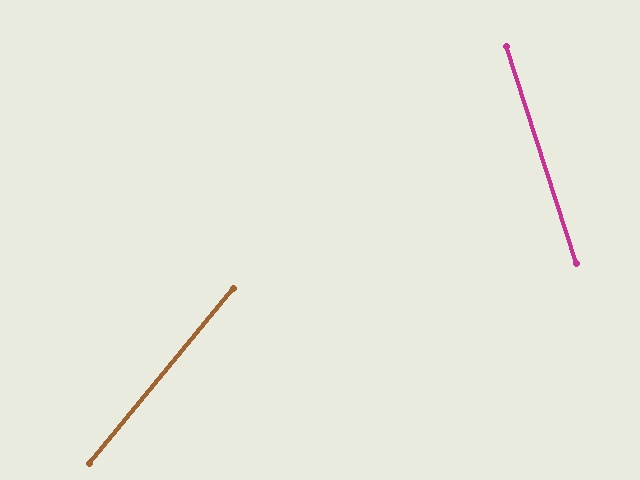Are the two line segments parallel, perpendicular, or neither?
Neither parallel nor perpendicular — they differ by about 57°.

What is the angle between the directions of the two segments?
Approximately 57 degrees.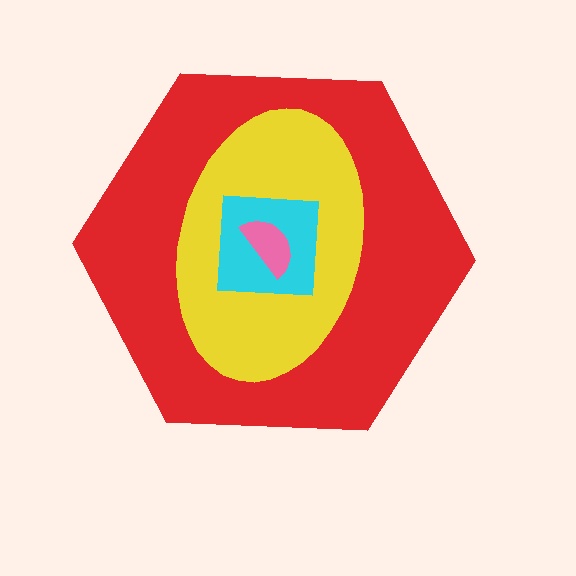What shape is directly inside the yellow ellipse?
The cyan square.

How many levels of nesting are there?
4.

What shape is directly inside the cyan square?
The pink semicircle.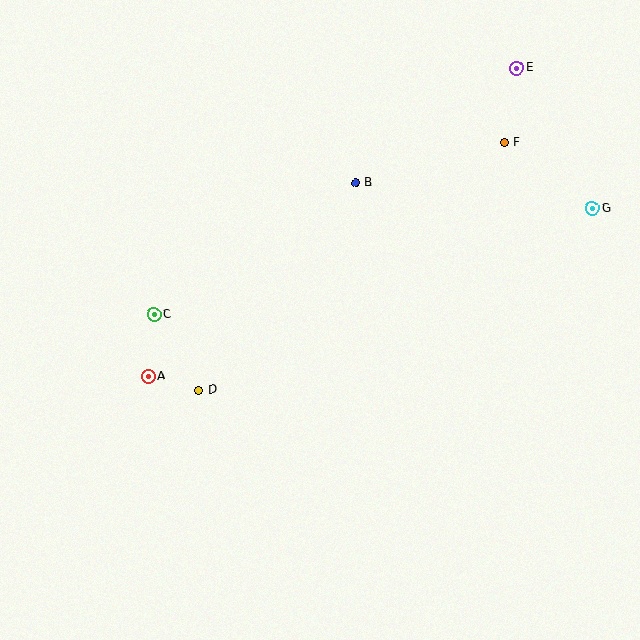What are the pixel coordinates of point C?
Point C is at (154, 315).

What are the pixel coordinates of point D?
Point D is at (199, 390).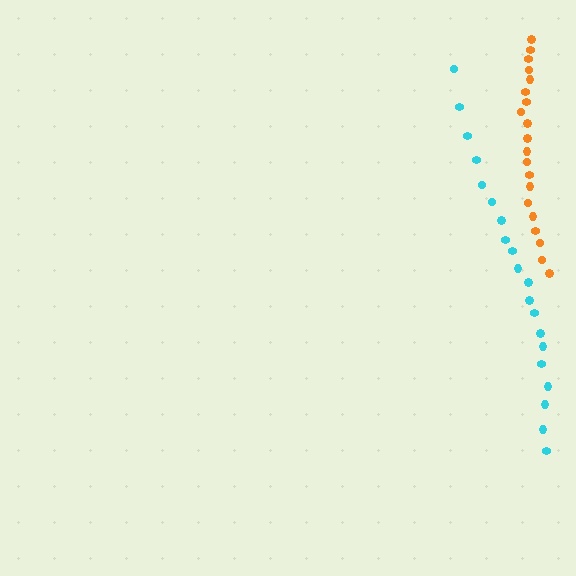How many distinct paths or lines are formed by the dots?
There are 2 distinct paths.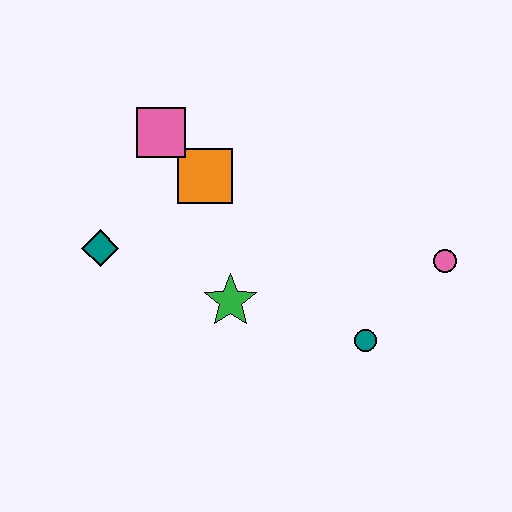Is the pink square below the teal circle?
No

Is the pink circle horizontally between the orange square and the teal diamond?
No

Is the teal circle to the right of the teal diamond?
Yes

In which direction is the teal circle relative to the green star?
The teal circle is to the right of the green star.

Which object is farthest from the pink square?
The pink circle is farthest from the pink square.